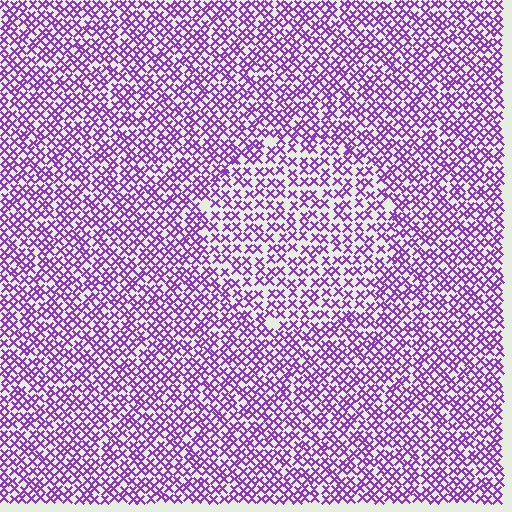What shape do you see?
I see a circle.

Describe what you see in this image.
The image contains small purple elements arranged at two different densities. A circle-shaped region is visible where the elements are less densely packed than the surrounding area.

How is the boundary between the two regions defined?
The boundary is defined by a change in element density (approximately 1.5x ratio). All elements are the same color, size, and shape.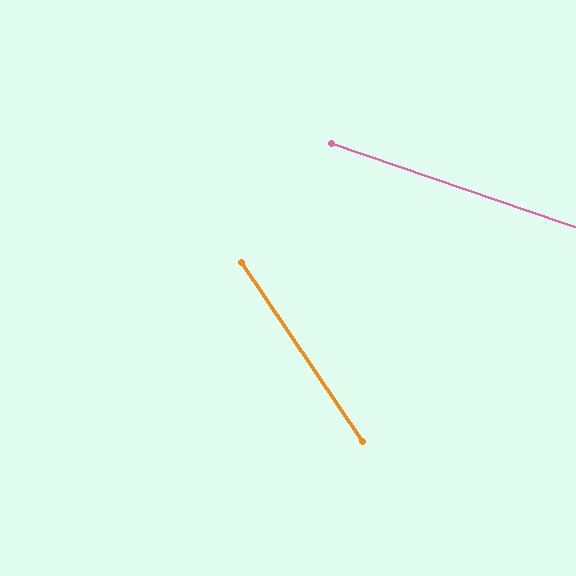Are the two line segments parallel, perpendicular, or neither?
Neither parallel nor perpendicular — they differ by about 37°.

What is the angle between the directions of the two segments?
Approximately 37 degrees.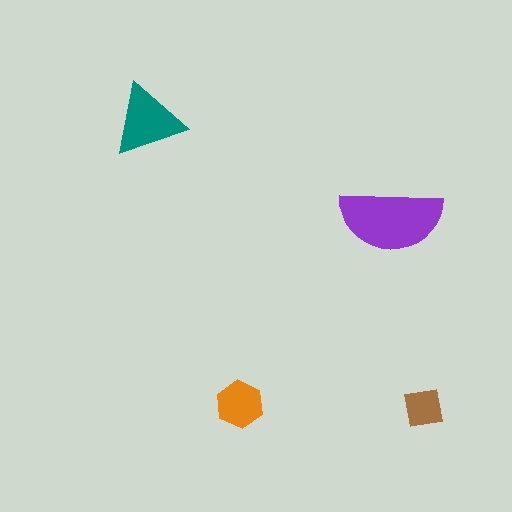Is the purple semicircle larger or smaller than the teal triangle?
Larger.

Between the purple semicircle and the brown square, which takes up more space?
The purple semicircle.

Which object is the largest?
The purple semicircle.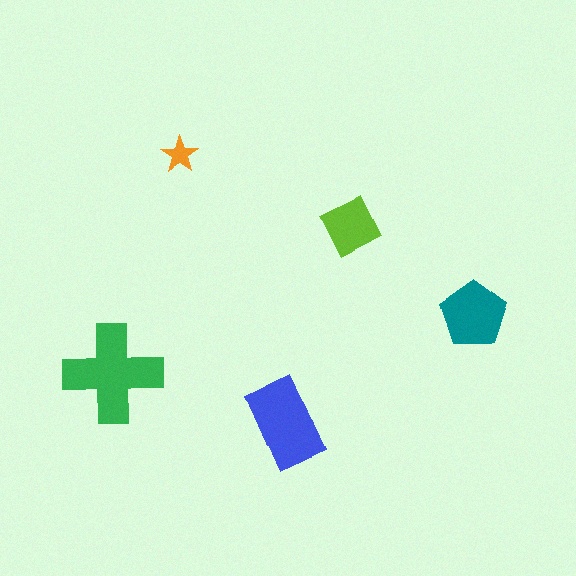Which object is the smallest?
The orange star.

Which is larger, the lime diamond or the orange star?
The lime diamond.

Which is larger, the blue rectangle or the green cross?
The green cross.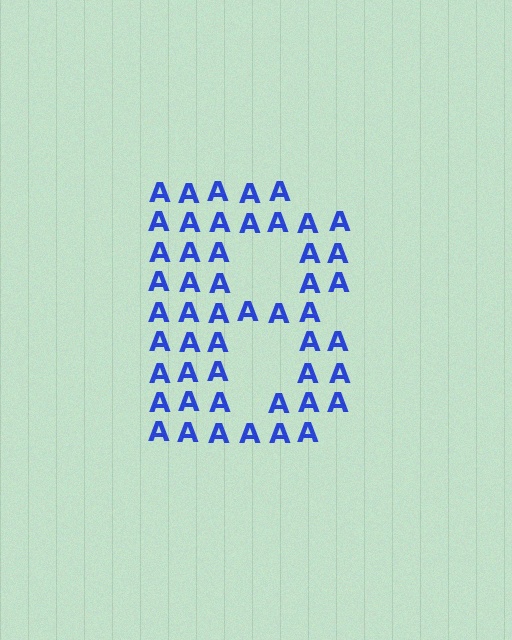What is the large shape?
The large shape is the letter B.